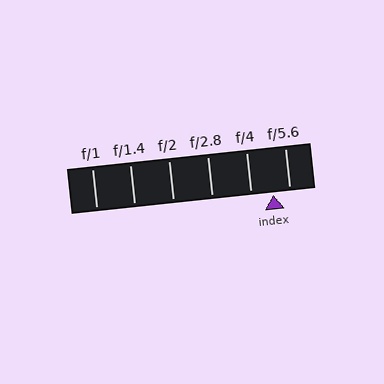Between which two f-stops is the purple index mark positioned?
The index mark is between f/4 and f/5.6.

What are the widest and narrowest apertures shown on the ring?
The widest aperture shown is f/1 and the narrowest is f/5.6.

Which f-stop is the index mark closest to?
The index mark is closest to f/5.6.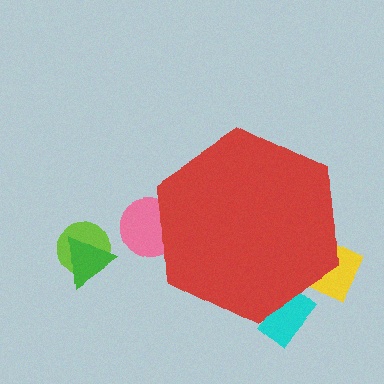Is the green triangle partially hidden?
No, the green triangle is fully visible.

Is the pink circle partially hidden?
Yes, the pink circle is partially hidden behind the red hexagon.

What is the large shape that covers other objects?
A red hexagon.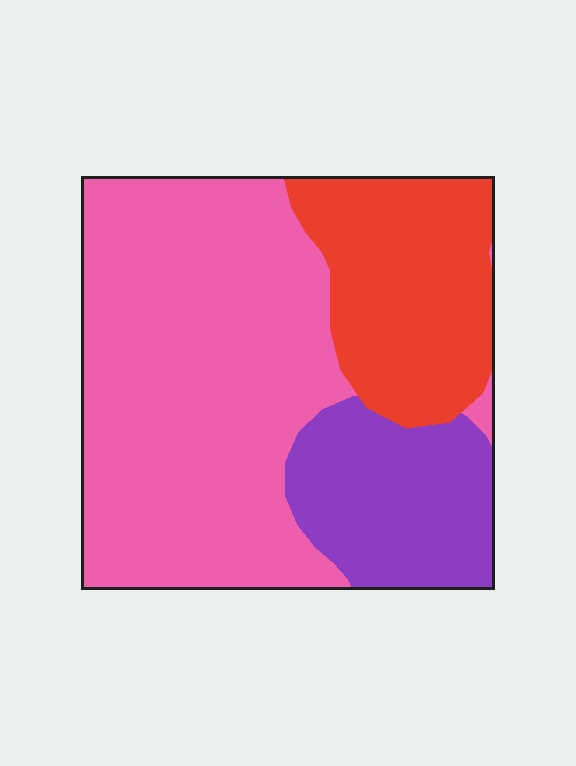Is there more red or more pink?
Pink.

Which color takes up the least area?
Purple, at roughly 20%.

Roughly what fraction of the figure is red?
Red takes up about one quarter (1/4) of the figure.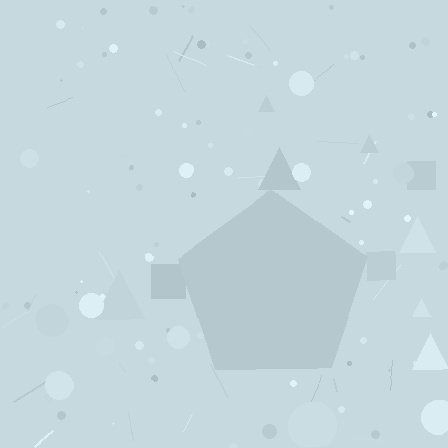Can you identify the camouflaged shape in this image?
The camouflaged shape is a pentagon.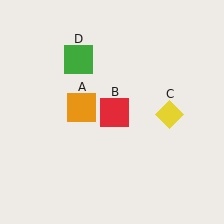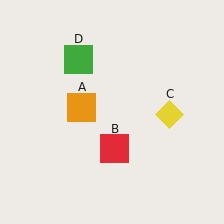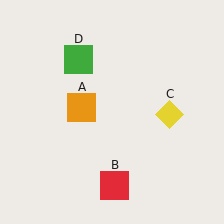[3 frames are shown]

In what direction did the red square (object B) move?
The red square (object B) moved down.